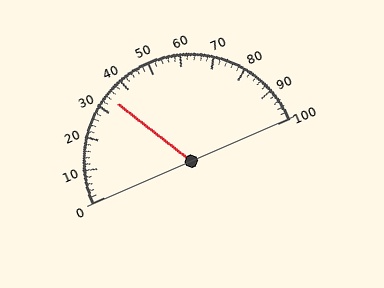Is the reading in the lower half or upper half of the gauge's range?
The reading is in the lower half of the range (0 to 100).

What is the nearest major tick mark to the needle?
The nearest major tick mark is 30.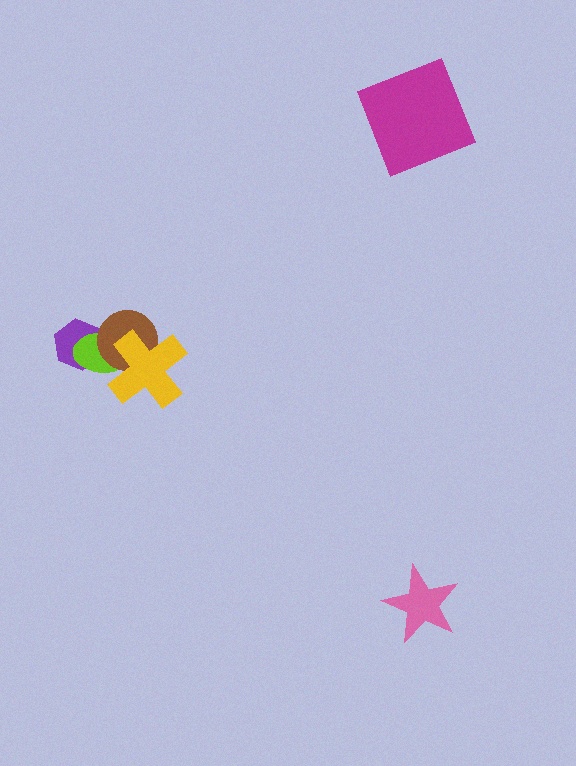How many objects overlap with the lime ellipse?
3 objects overlap with the lime ellipse.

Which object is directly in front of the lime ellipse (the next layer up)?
The brown circle is directly in front of the lime ellipse.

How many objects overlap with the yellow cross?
2 objects overlap with the yellow cross.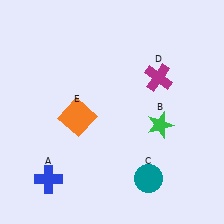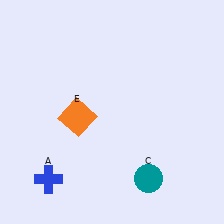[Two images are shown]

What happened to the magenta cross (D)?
The magenta cross (D) was removed in Image 2. It was in the top-right area of Image 1.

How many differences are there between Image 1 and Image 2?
There are 2 differences between the two images.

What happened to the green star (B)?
The green star (B) was removed in Image 2. It was in the bottom-right area of Image 1.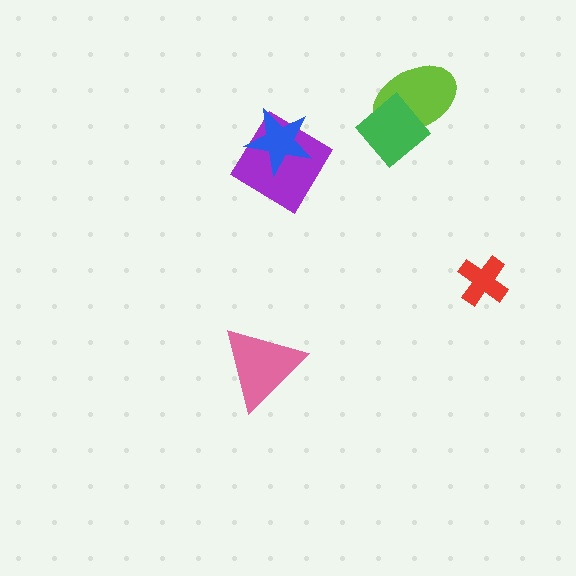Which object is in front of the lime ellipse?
The green diamond is in front of the lime ellipse.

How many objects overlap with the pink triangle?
0 objects overlap with the pink triangle.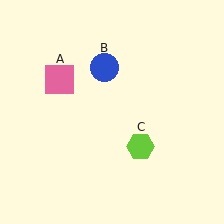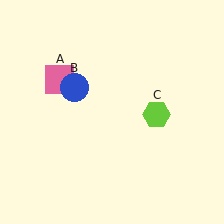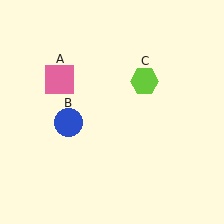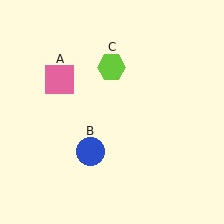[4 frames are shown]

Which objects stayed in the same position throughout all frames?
Pink square (object A) remained stationary.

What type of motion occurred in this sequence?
The blue circle (object B), lime hexagon (object C) rotated counterclockwise around the center of the scene.